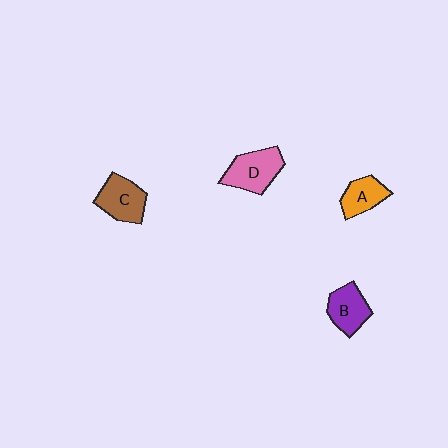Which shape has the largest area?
Shape D (pink).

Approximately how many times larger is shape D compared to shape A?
Approximately 1.4 times.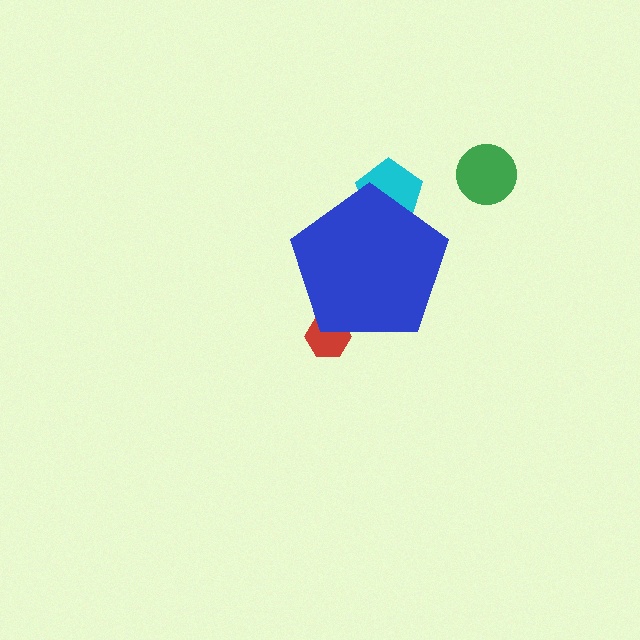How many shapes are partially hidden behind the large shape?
2 shapes are partially hidden.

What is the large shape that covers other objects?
A blue pentagon.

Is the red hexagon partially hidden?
Yes, the red hexagon is partially hidden behind the blue pentagon.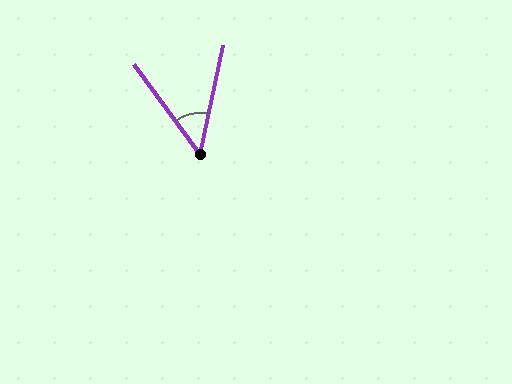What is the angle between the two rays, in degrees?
Approximately 48 degrees.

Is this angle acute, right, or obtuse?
It is acute.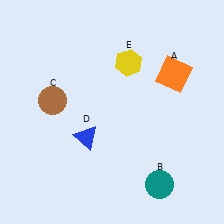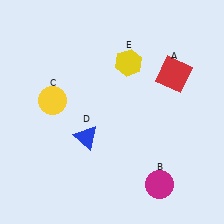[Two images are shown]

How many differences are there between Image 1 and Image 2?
There are 3 differences between the two images.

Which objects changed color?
A changed from orange to red. B changed from teal to magenta. C changed from brown to yellow.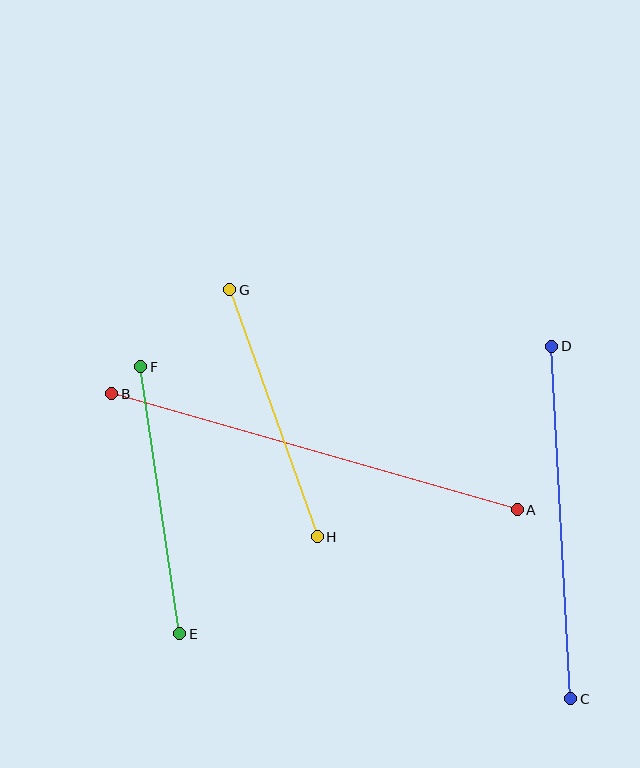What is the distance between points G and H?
The distance is approximately 262 pixels.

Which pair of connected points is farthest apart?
Points A and B are farthest apart.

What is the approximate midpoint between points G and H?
The midpoint is at approximately (274, 413) pixels.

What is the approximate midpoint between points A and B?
The midpoint is at approximately (314, 452) pixels.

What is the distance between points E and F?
The distance is approximately 270 pixels.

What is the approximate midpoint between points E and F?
The midpoint is at approximately (160, 500) pixels.